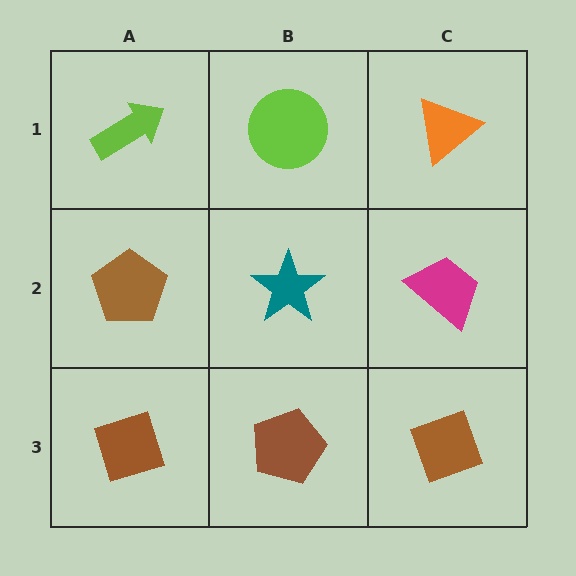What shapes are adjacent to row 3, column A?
A brown pentagon (row 2, column A), a brown pentagon (row 3, column B).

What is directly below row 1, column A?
A brown pentagon.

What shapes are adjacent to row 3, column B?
A teal star (row 2, column B), a brown diamond (row 3, column A), a brown diamond (row 3, column C).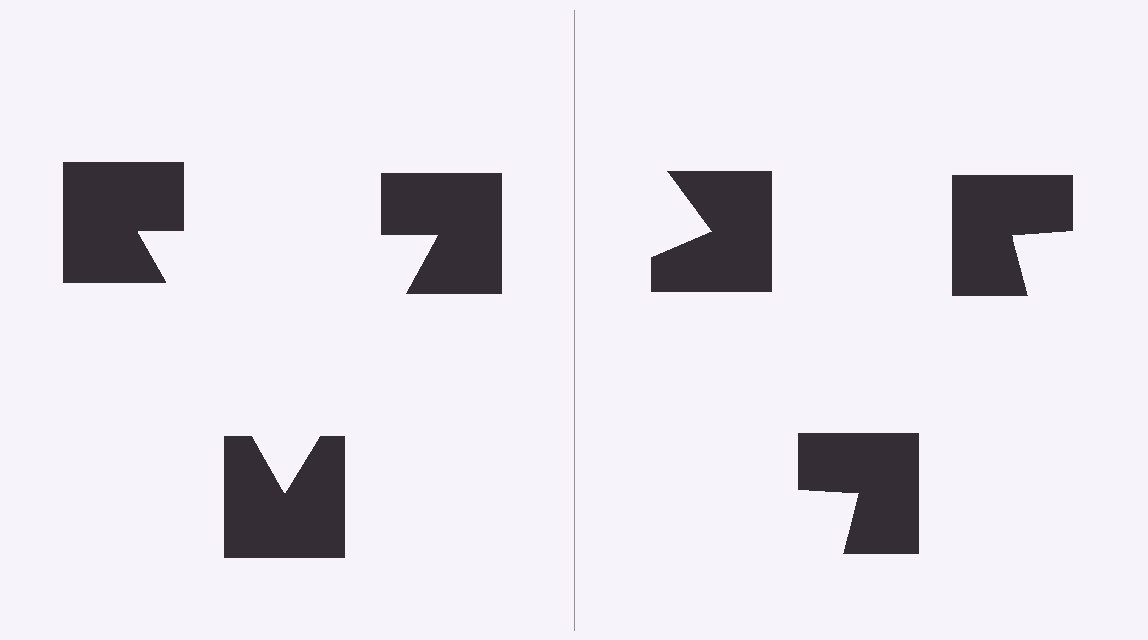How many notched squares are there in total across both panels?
6 — 3 on each side.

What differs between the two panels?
The notched squares are positioned identically on both sides; only the wedge orientations differ. On the left they align to a triangle; on the right they are misaligned.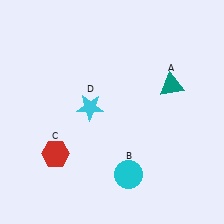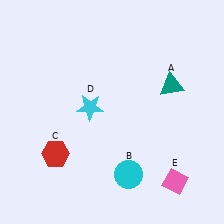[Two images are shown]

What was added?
A pink diamond (E) was added in Image 2.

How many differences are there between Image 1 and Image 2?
There is 1 difference between the two images.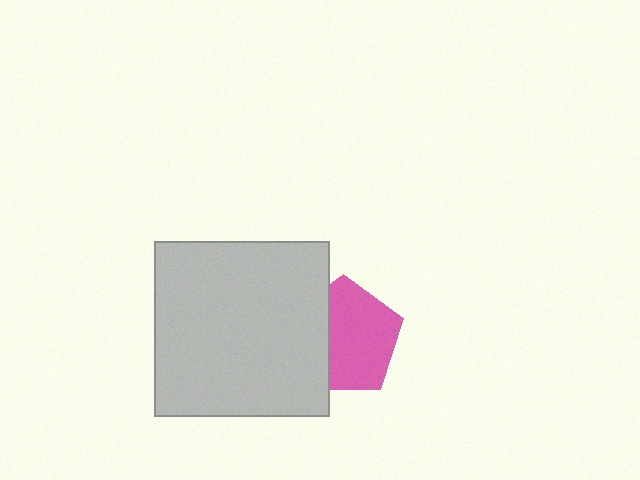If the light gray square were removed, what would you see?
You would see the complete pink pentagon.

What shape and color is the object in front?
The object in front is a light gray square.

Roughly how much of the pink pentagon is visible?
Most of it is visible (roughly 65%).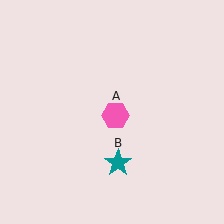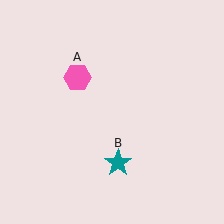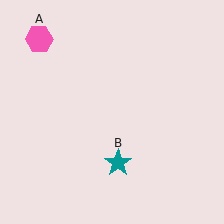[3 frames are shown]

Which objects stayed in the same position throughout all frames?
Teal star (object B) remained stationary.